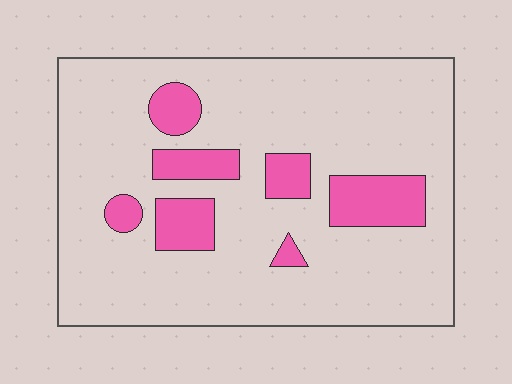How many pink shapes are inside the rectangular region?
7.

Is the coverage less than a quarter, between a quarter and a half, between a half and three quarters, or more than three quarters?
Less than a quarter.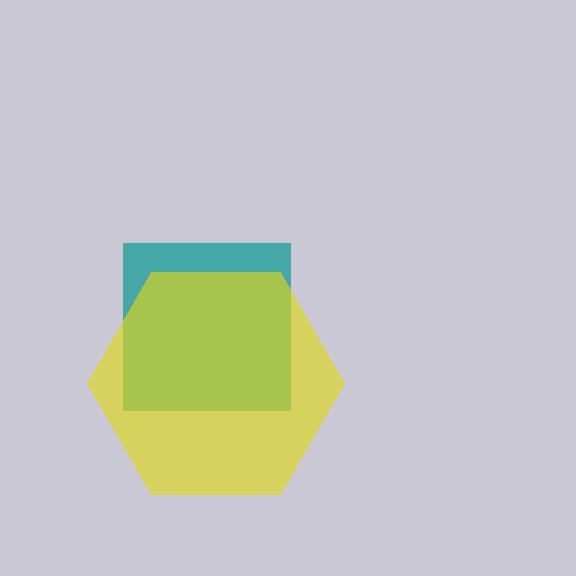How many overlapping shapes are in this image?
There are 2 overlapping shapes in the image.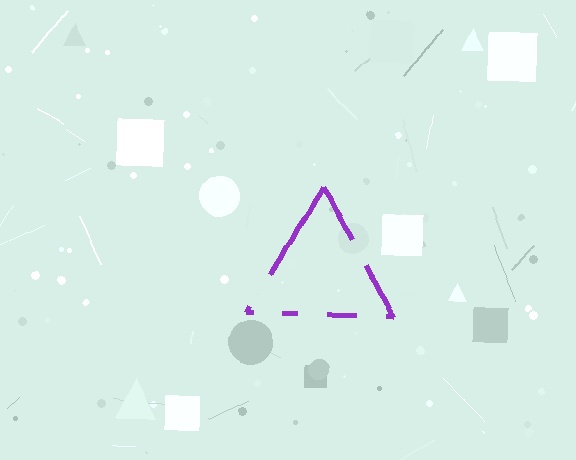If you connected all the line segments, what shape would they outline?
They would outline a triangle.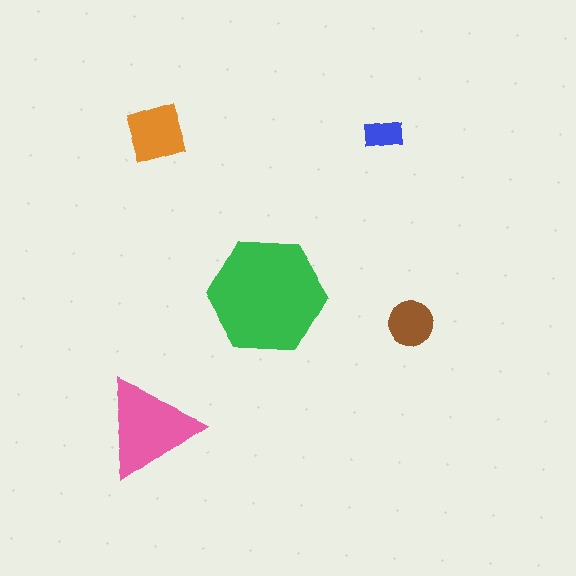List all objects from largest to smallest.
The green hexagon, the pink triangle, the orange square, the brown circle, the blue rectangle.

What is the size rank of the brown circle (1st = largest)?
4th.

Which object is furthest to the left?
The orange square is leftmost.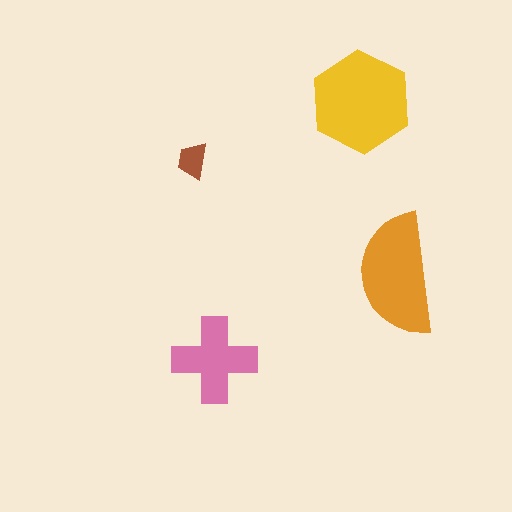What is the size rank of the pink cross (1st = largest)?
3rd.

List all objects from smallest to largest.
The brown trapezoid, the pink cross, the orange semicircle, the yellow hexagon.